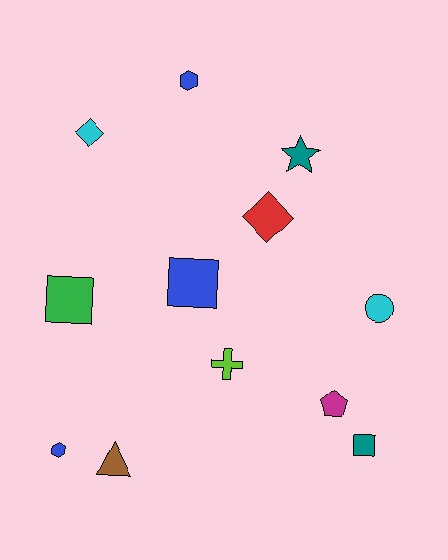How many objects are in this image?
There are 12 objects.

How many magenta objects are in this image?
There is 1 magenta object.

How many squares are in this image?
There are 3 squares.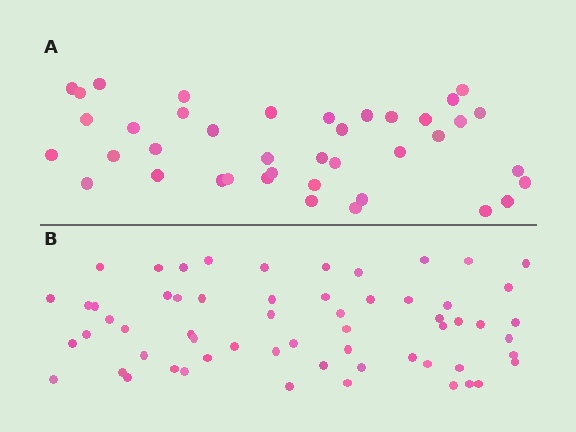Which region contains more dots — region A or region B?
Region B (the bottom region) has more dots.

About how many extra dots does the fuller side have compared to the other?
Region B has approximately 20 more dots than region A.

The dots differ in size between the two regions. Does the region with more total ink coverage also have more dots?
No. Region A has more total ink coverage because its dots are larger, but region B actually contains more individual dots. Total area can be misleading — the number of items is what matters here.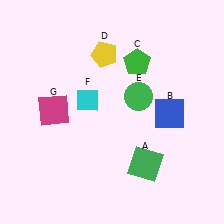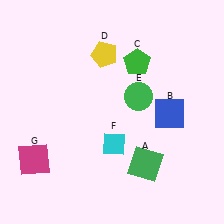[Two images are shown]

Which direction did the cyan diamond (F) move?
The cyan diamond (F) moved down.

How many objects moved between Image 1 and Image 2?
2 objects moved between the two images.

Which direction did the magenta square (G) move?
The magenta square (G) moved down.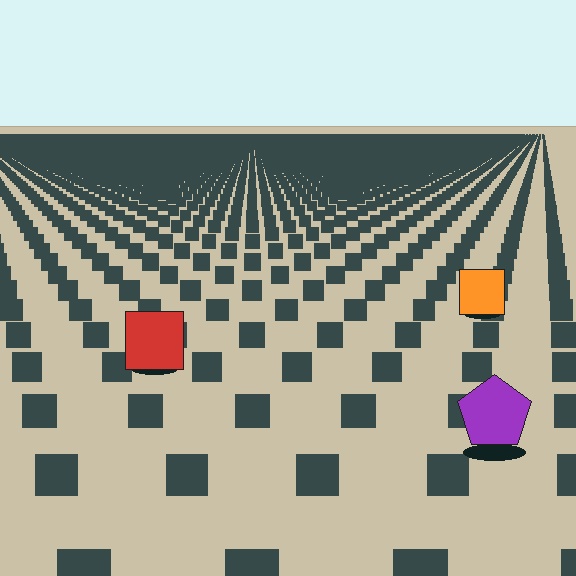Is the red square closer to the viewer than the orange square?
Yes. The red square is closer — you can tell from the texture gradient: the ground texture is coarser near it.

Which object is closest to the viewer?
The purple pentagon is closest. The texture marks near it are larger and more spread out.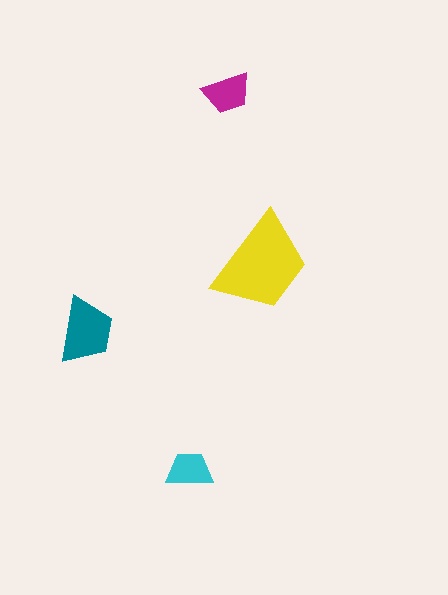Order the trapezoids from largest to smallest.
the yellow one, the teal one, the magenta one, the cyan one.